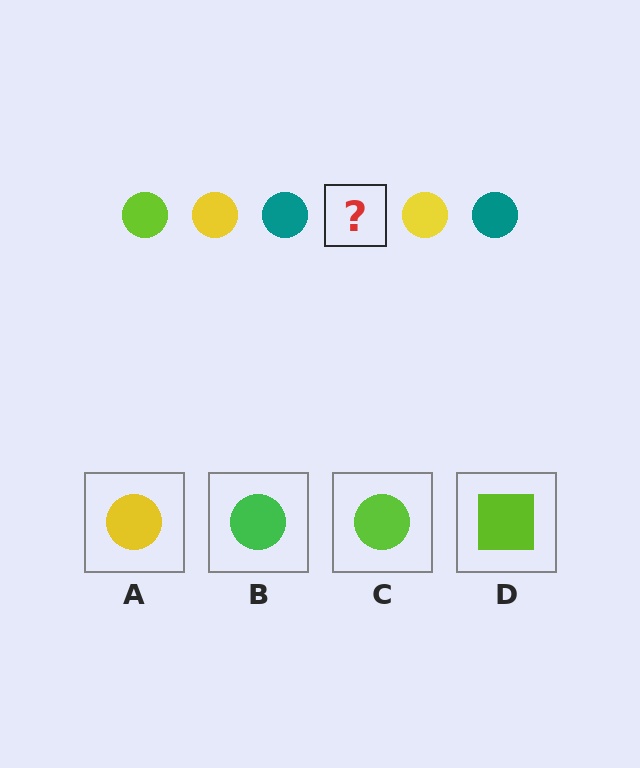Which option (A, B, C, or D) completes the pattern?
C.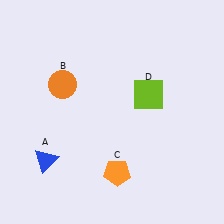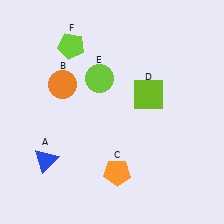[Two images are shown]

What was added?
A lime circle (E), a lime pentagon (F) were added in Image 2.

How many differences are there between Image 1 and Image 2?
There are 2 differences between the two images.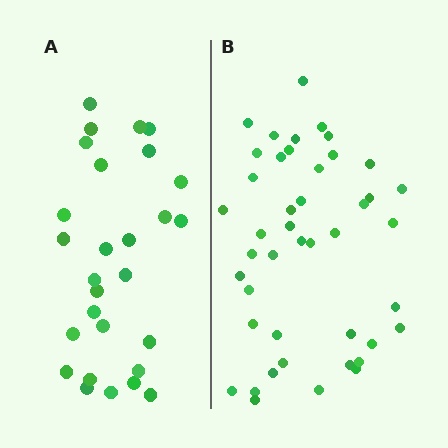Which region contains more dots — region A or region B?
Region B (the right region) has more dots.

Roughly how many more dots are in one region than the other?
Region B has approximately 15 more dots than region A.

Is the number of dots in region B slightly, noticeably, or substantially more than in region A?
Region B has substantially more. The ratio is roughly 1.6 to 1.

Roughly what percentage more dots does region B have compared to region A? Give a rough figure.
About 55% more.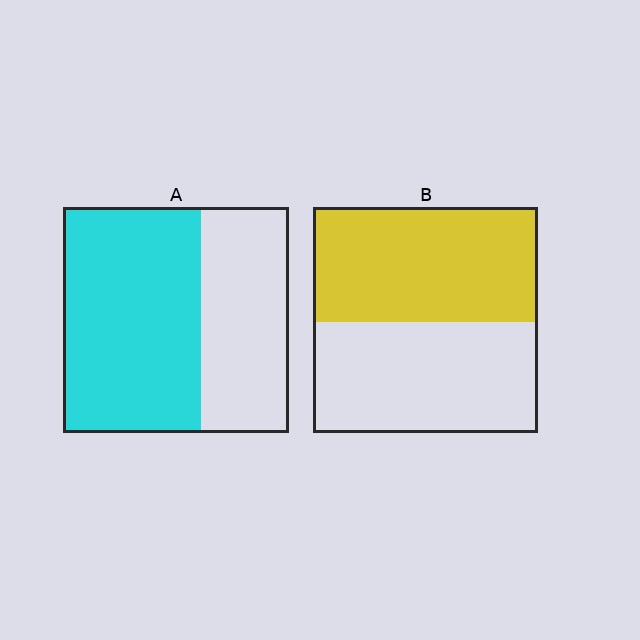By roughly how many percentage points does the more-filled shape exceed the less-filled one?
By roughly 10 percentage points (A over B).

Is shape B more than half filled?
Roughly half.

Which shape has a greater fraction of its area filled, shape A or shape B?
Shape A.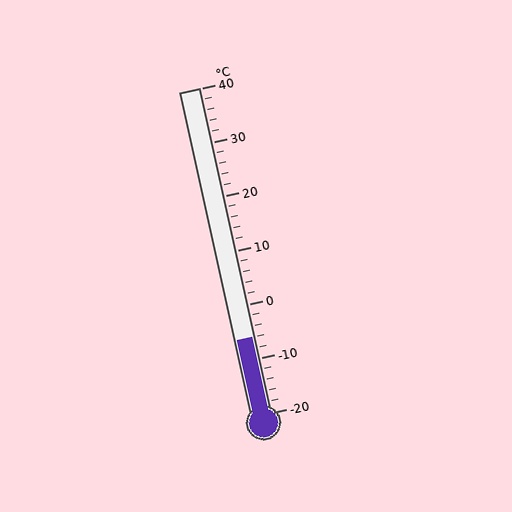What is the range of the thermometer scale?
The thermometer scale ranges from -20°C to 40°C.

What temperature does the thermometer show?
The thermometer shows approximately -6°C.